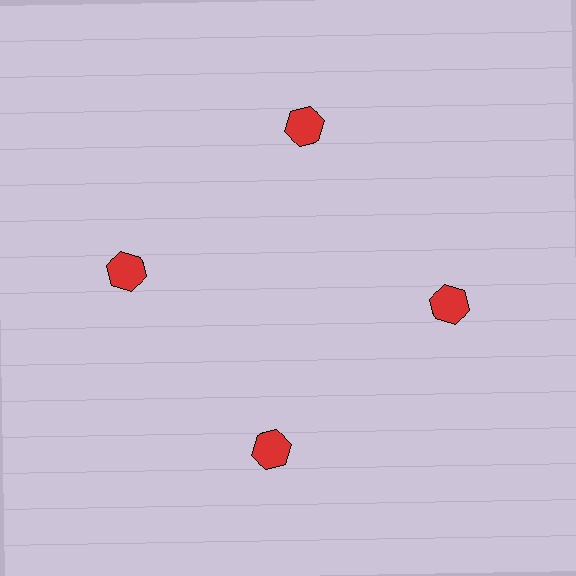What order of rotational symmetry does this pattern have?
This pattern has 4-fold rotational symmetry.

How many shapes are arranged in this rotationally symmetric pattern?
There are 4 shapes, arranged in 4 groups of 1.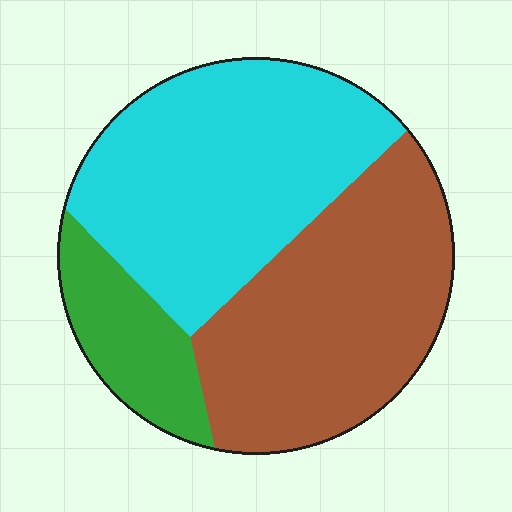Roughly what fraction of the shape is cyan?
Cyan covers around 45% of the shape.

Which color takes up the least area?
Green, at roughly 15%.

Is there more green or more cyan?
Cyan.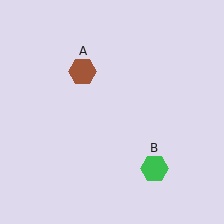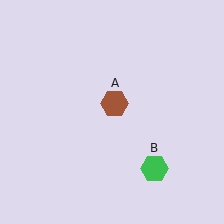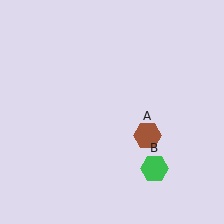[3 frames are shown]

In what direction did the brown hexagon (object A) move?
The brown hexagon (object A) moved down and to the right.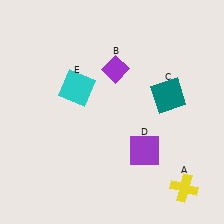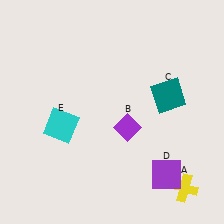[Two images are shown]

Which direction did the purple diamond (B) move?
The purple diamond (B) moved down.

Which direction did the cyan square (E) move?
The cyan square (E) moved down.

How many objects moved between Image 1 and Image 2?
3 objects moved between the two images.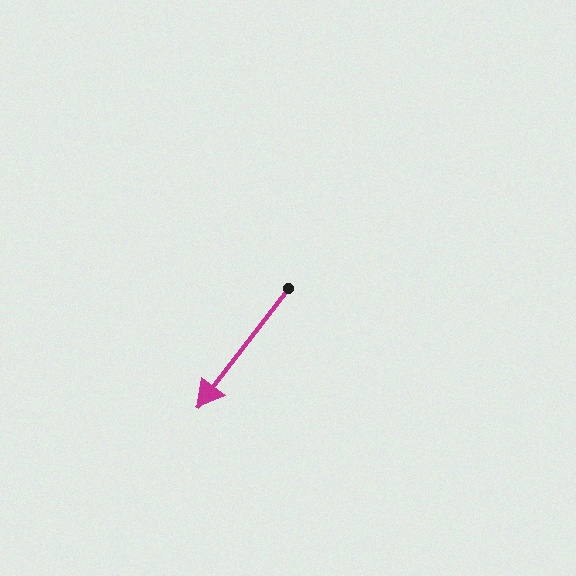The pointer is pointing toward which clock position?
Roughly 7 o'clock.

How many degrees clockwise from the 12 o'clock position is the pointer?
Approximately 217 degrees.